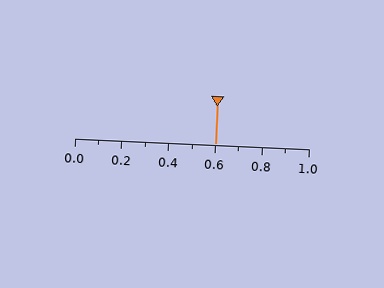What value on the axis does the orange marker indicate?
The marker indicates approximately 0.6.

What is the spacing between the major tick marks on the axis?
The major ticks are spaced 0.2 apart.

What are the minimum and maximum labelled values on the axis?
The axis runs from 0.0 to 1.0.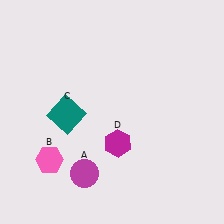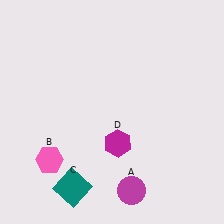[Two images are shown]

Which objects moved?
The objects that moved are: the magenta circle (A), the teal square (C).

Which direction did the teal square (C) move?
The teal square (C) moved down.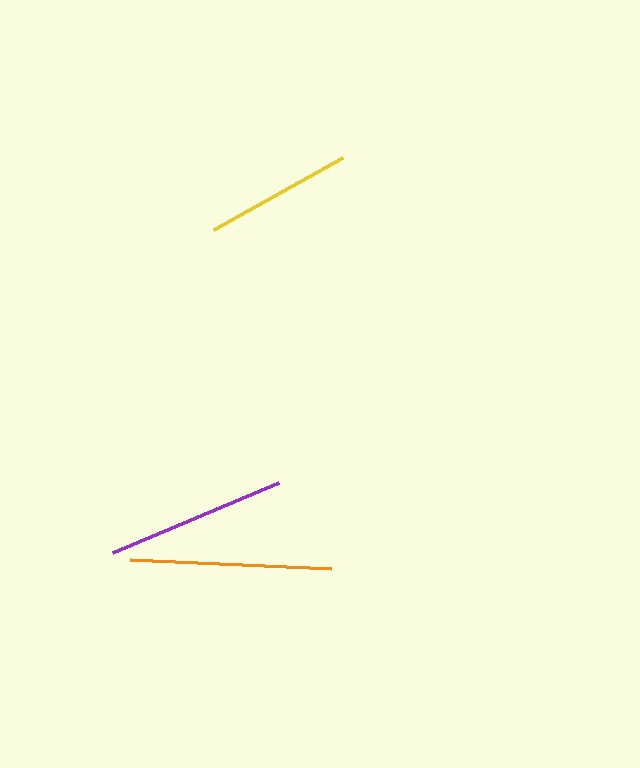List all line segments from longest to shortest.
From longest to shortest: orange, purple, yellow.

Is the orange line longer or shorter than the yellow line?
The orange line is longer than the yellow line.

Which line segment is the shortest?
The yellow line is the shortest at approximately 148 pixels.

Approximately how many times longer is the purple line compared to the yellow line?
The purple line is approximately 1.2 times the length of the yellow line.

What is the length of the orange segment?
The orange segment is approximately 201 pixels long.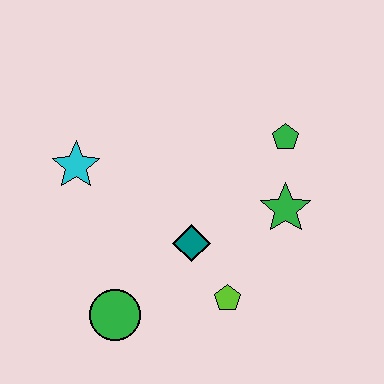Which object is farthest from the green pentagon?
The green circle is farthest from the green pentagon.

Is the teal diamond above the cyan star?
No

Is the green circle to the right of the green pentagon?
No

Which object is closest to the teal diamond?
The lime pentagon is closest to the teal diamond.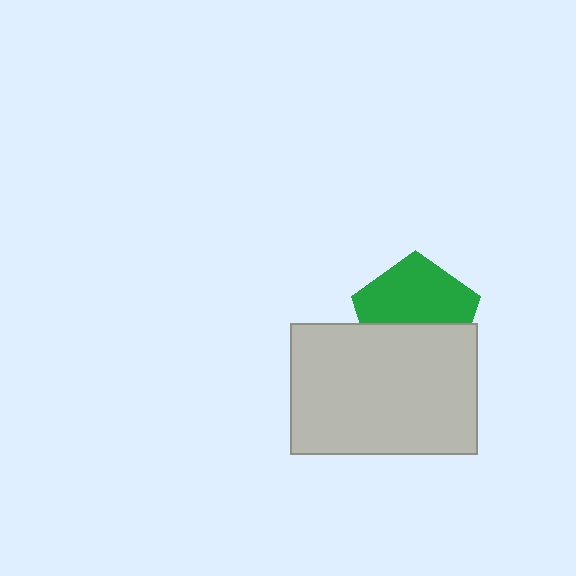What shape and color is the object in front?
The object in front is a light gray rectangle.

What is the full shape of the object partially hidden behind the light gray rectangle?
The partially hidden object is a green pentagon.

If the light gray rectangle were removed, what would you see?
You would see the complete green pentagon.